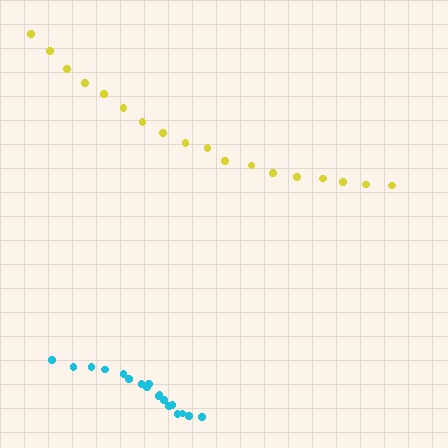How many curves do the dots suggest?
There are 2 distinct paths.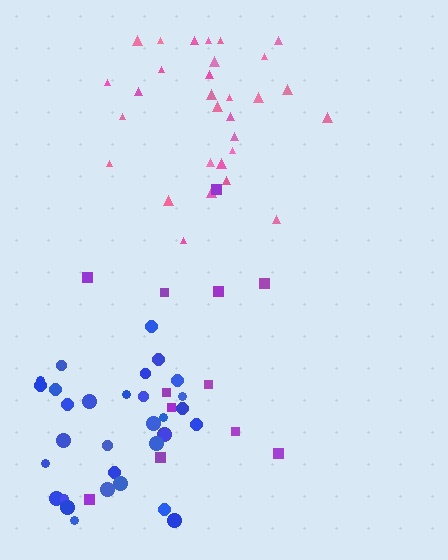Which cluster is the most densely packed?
Blue.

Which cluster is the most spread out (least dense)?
Purple.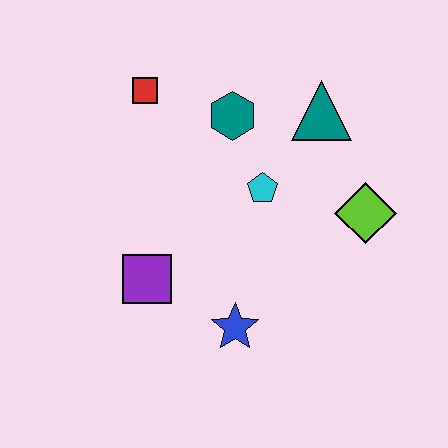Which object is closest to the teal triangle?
The teal hexagon is closest to the teal triangle.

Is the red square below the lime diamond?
No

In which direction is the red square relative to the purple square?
The red square is above the purple square.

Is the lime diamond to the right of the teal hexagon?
Yes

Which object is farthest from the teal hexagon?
The blue star is farthest from the teal hexagon.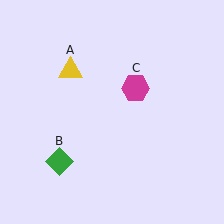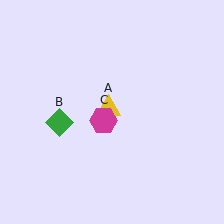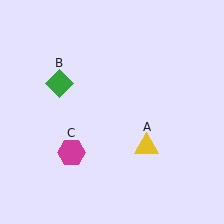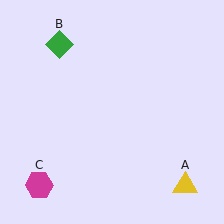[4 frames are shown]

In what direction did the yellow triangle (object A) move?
The yellow triangle (object A) moved down and to the right.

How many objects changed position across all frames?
3 objects changed position: yellow triangle (object A), green diamond (object B), magenta hexagon (object C).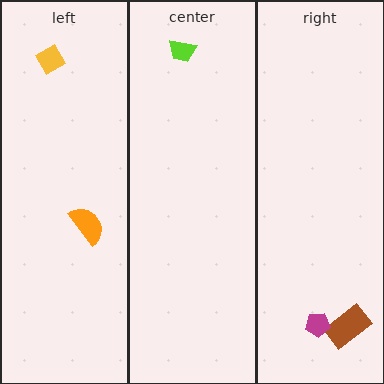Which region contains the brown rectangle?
The right region.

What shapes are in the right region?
The brown rectangle, the magenta pentagon.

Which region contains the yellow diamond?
The left region.